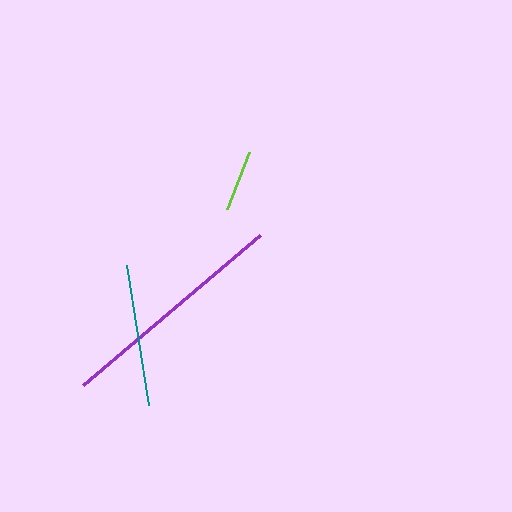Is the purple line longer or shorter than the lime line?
The purple line is longer than the lime line.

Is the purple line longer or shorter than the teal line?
The purple line is longer than the teal line.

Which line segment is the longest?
The purple line is the longest at approximately 232 pixels.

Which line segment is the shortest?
The lime line is the shortest at approximately 61 pixels.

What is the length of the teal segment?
The teal segment is approximately 142 pixels long.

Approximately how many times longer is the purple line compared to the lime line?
The purple line is approximately 3.8 times the length of the lime line.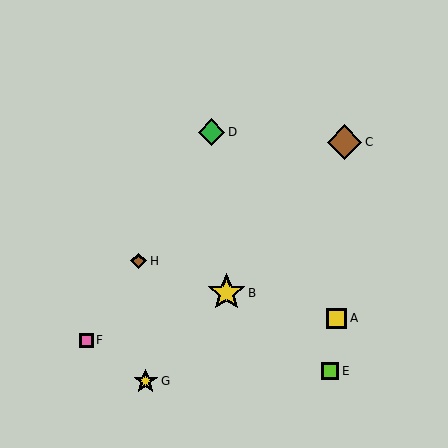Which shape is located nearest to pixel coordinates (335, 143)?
The brown diamond (labeled C) at (345, 142) is nearest to that location.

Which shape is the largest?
The yellow star (labeled B) is the largest.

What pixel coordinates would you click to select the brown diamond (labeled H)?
Click at (139, 261) to select the brown diamond H.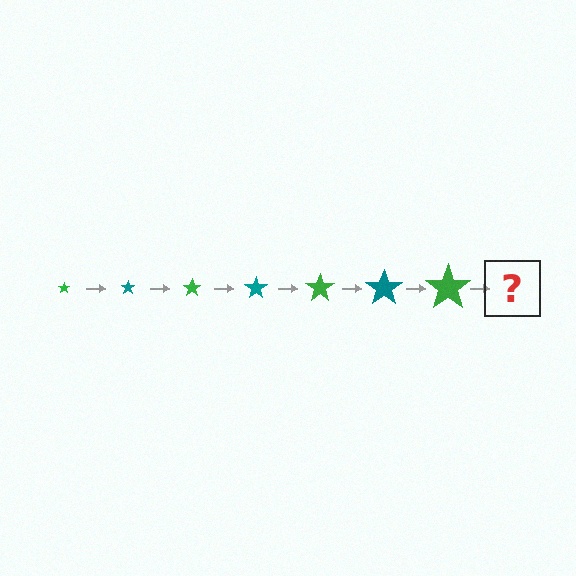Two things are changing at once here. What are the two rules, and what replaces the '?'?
The two rules are that the star grows larger each step and the color cycles through green and teal. The '?' should be a teal star, larger than the previous one.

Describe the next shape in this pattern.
It should be a teal star, larger than the previous one.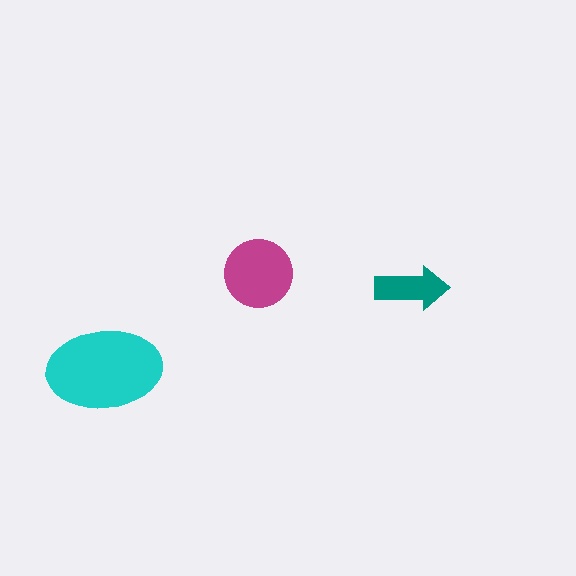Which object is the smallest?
The teal arrow.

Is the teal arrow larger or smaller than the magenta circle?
Smaller.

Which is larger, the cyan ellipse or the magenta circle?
The cyan ellipse.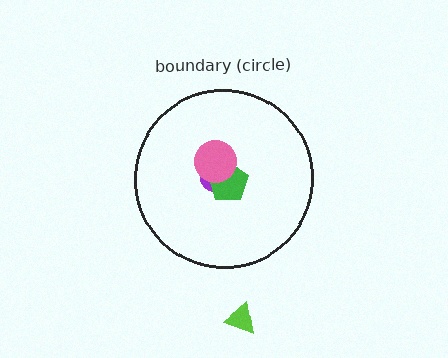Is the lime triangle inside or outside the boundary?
Outside.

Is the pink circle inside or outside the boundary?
Inside.